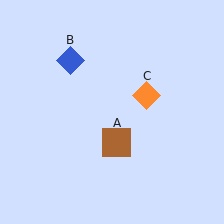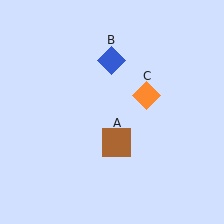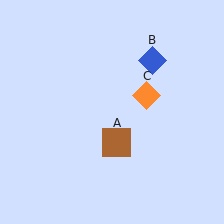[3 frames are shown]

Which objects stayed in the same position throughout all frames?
Brown square (object A) and orange diamond (object C) remained stationary.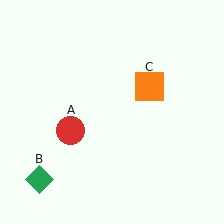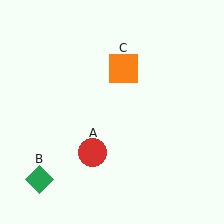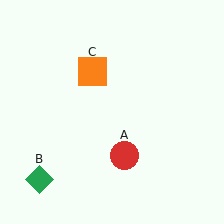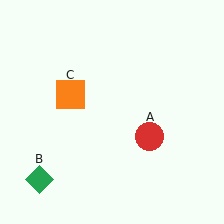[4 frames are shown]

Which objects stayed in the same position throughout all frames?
Green diamond (object B) remained stationary.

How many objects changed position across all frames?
2 objects changed position: red circle (object A), orange square (object C).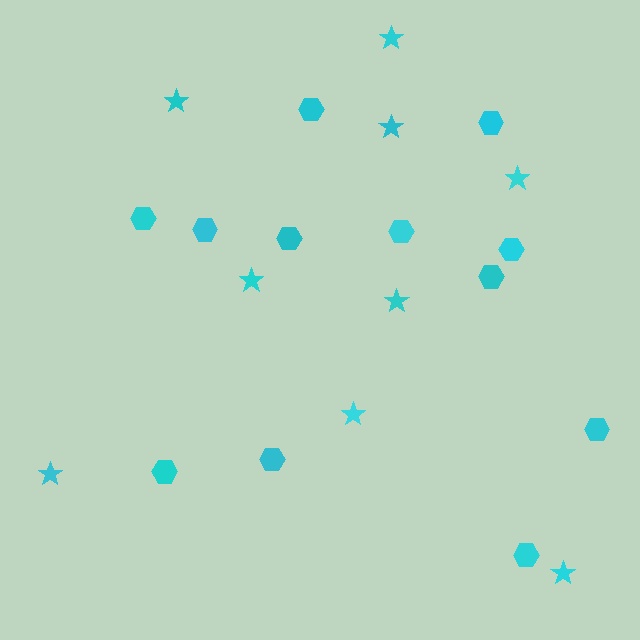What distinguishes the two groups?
There are 2 groups: one group of stars (9) and one group of hexagons (12).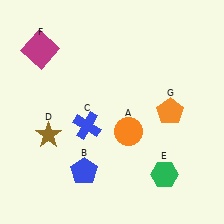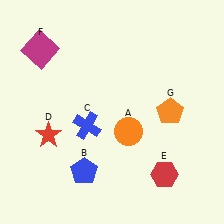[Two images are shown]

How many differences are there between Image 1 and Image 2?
There are 2 differences between the two images.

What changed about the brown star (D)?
In Image 1, D is brown. In Image 2, it changed to red.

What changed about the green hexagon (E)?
In Image 1, E is green. In Image 2, it changed to red.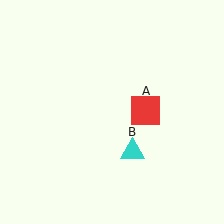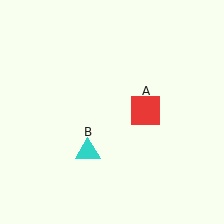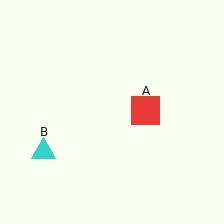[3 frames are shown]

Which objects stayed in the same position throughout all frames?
Red square (object A) remained stationary.